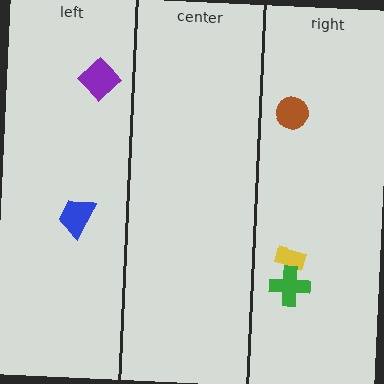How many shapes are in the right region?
3.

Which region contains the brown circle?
The right region.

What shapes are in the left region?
The blue trapezoid, the purple diamond.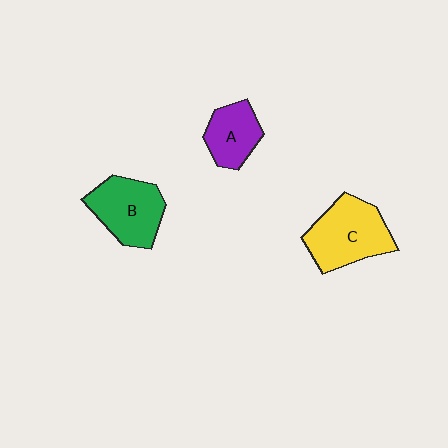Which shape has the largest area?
Shape C (yellow).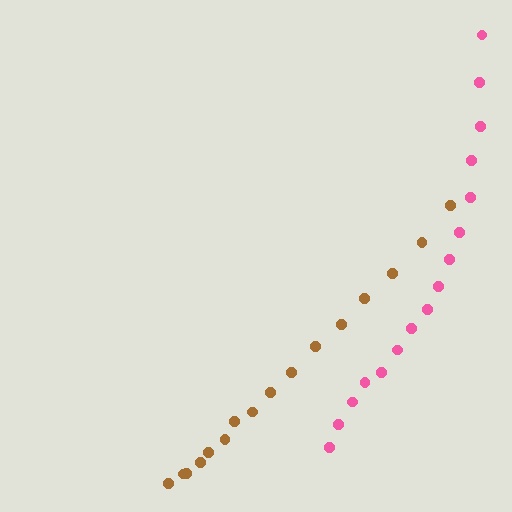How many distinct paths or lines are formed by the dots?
There are 2 distinct paths.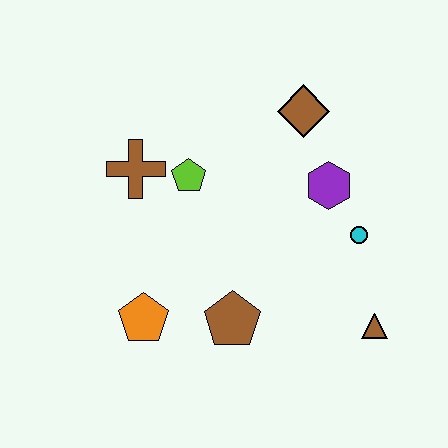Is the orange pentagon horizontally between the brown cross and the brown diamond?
Yes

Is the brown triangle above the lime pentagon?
No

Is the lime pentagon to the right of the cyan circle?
No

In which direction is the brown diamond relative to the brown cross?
The brown diamond is to the right of the brown cross.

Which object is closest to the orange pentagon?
The brown pentagon is closest to the orange pentagon.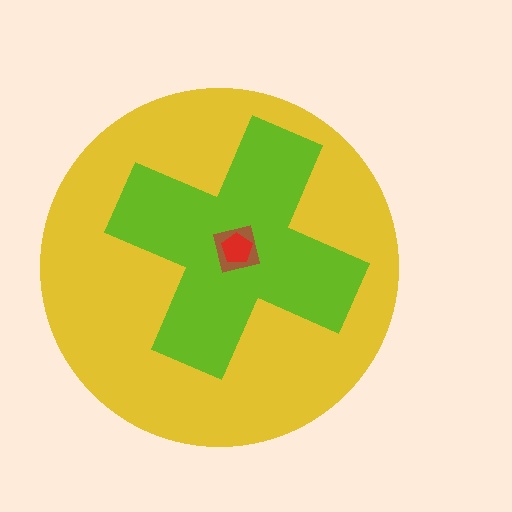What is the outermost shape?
The yellow circle.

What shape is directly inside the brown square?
The red pentagon.